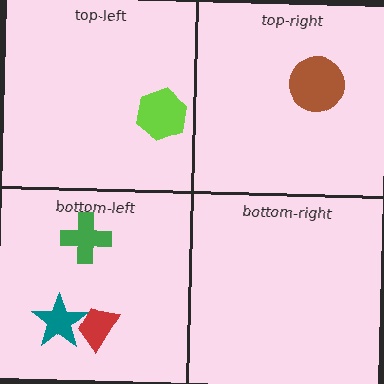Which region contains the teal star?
The bottom-left region.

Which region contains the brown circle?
The top-right region.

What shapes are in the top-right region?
The brown circle.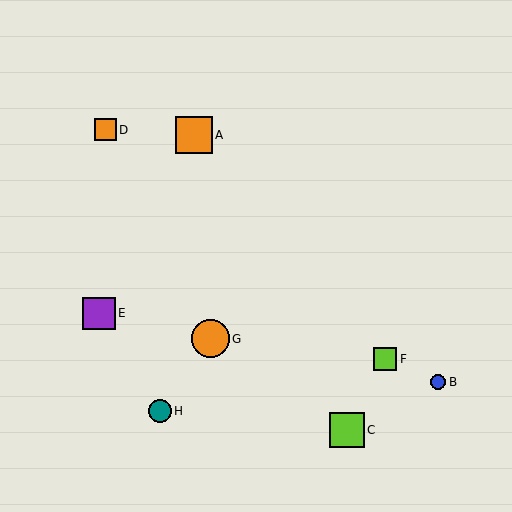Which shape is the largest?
The orange circle (labeled G) is the largest.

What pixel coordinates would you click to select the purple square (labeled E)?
Click at (99, 313) to select the purple square E.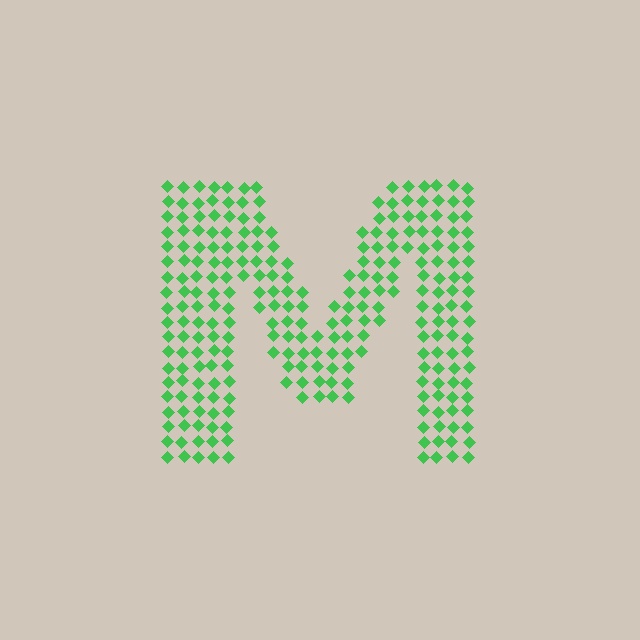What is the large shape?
The large shape is the letter M.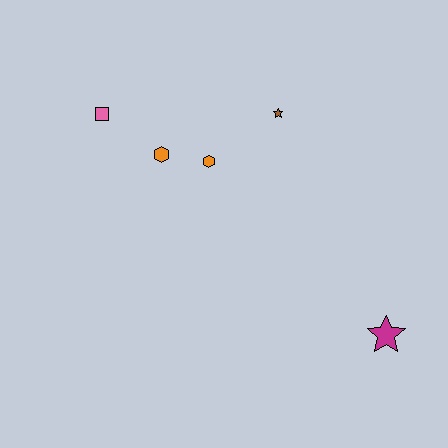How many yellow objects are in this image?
There are no yellow objects.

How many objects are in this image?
There are 5 objects.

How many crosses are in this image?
There are no crosses.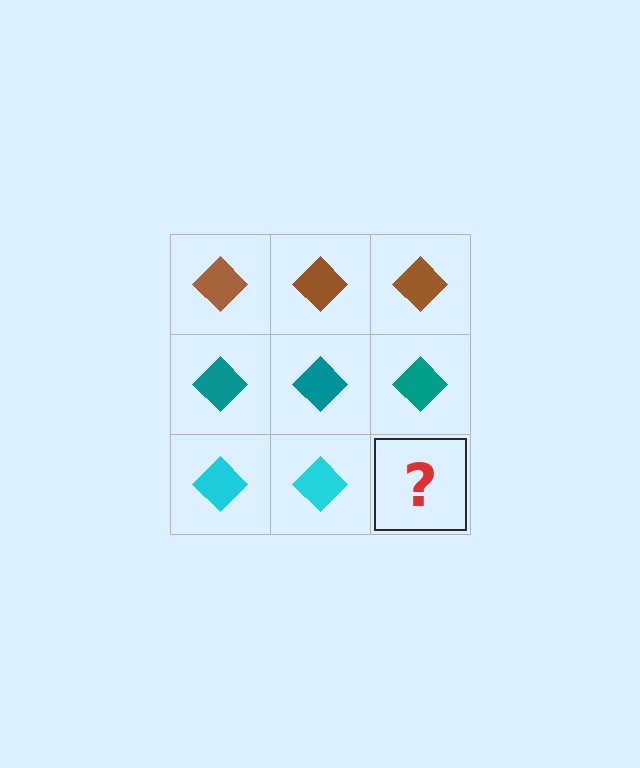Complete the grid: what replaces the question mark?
The question mark should be replaced with a cyan diamond.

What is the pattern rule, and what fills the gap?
The rule is that each row has a consistent color. The gap should be filled with a cyan diamond.